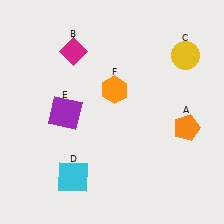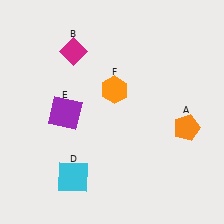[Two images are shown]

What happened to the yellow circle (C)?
The yellow circle (C) was removed in Image 2. It was in the top-right area of Image 1.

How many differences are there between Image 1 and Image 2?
There is 1 difference between the two images.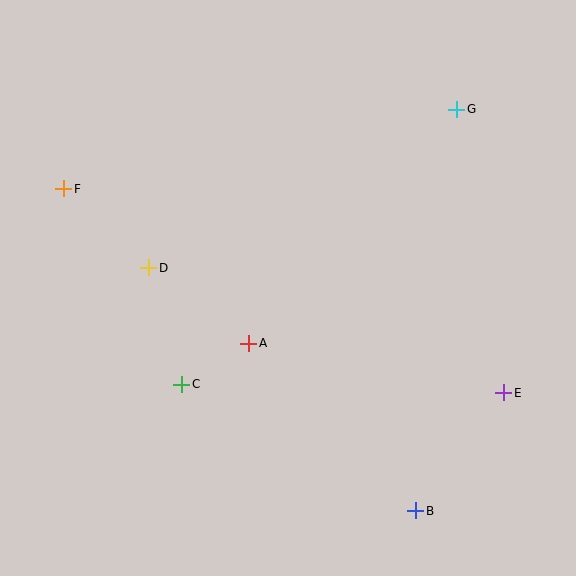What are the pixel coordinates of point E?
Point E is at (504, 393).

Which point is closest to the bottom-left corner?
Point C is closest to the bottom-left corner.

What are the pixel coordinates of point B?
Point B is at (416, 511).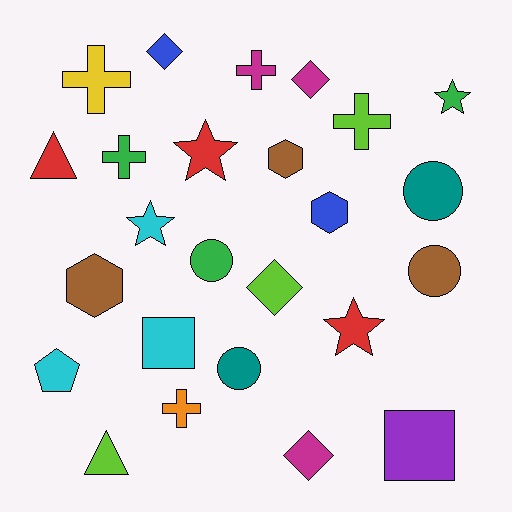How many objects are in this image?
There are 25 objects.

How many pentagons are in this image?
There is 1 pentagon.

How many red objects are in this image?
There are 3 red objects.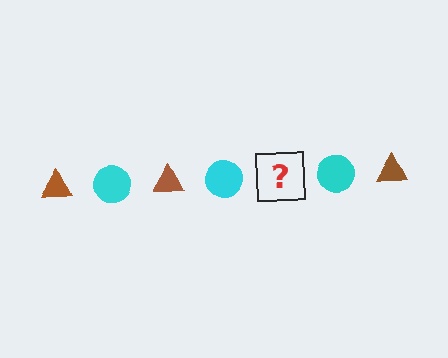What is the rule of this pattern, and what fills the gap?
The rule is that the pattern alternates between brown triangle and cyan circle. The gap should be filled with a brown triangle.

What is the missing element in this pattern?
The missing element is a brown triangle.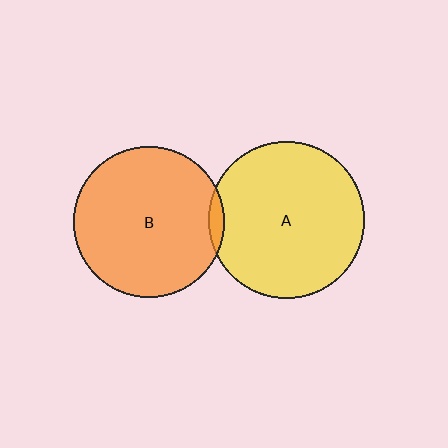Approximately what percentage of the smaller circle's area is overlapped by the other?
Approximately 5%.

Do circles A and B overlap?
Yes.